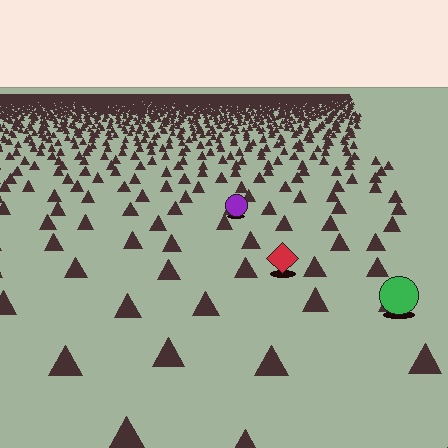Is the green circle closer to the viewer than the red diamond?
Yes. The green circle is closer — you can tell from the texture gradient: the ground texture is coarser near it.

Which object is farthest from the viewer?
The purple circle is farthest from the viewer. It appears smaller and the ground texture around it is denser.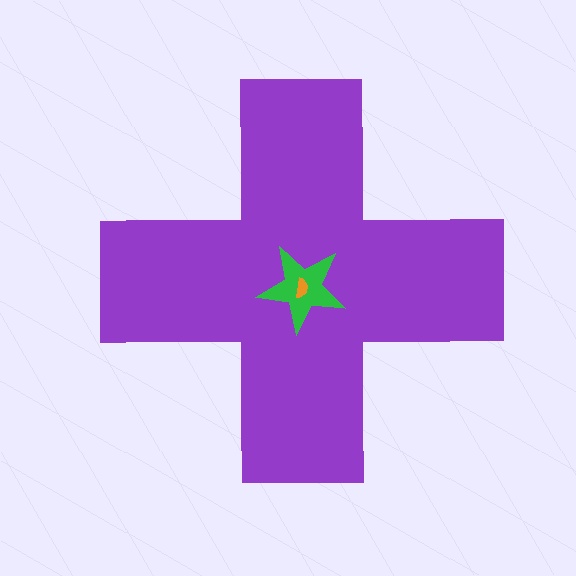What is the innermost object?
The orange semicircle.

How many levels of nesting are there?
3.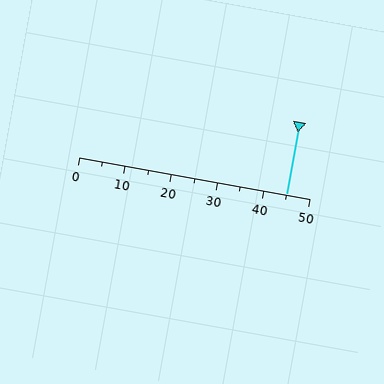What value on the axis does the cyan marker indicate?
The marker indicates approximately 45.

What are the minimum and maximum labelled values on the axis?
The axis runs from 0 to 50.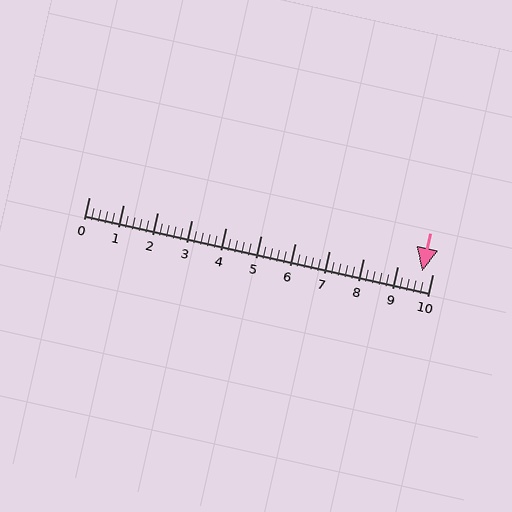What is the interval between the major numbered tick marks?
The major tick marks are spaced 1 units apart.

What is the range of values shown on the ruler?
The ruler shows values from 0 to 10.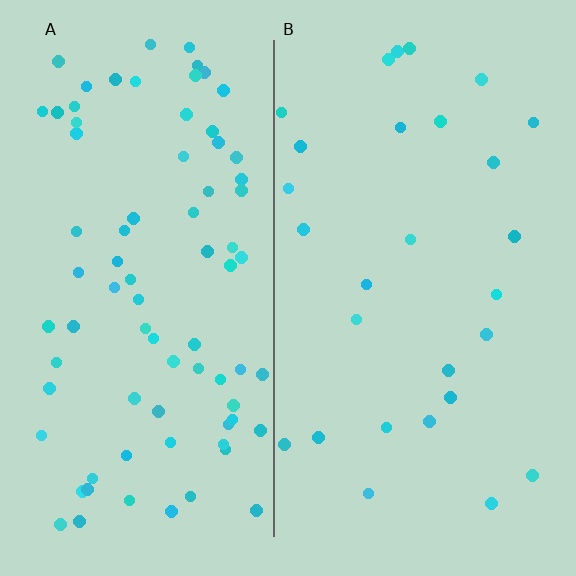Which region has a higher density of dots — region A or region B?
A (the left).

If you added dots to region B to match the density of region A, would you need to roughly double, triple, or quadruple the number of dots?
Approximately triple.